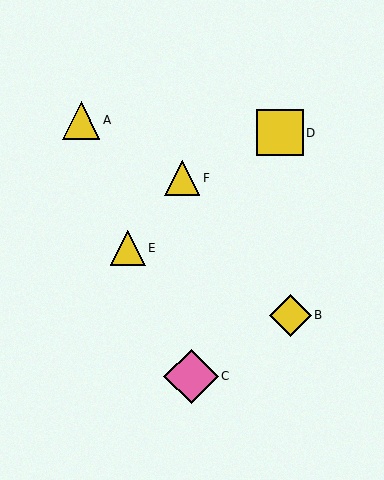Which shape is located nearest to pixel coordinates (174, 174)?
The yellow triangle (labeled F) at (182, 178) is nearest to that location.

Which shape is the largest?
The pink diamond (labeled C) is the largest.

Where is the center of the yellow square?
The center of the yellow square is at (280, 133).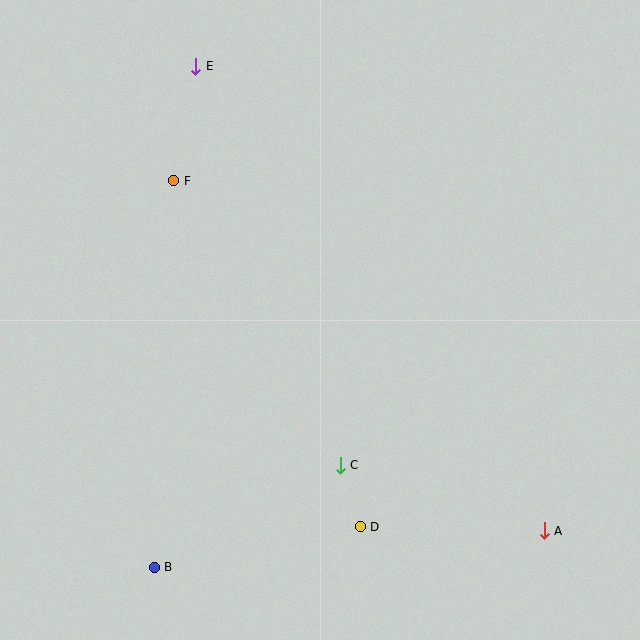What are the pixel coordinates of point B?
Point B is at (154, 567).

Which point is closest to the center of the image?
Point C at (340, 465) is closest to the center.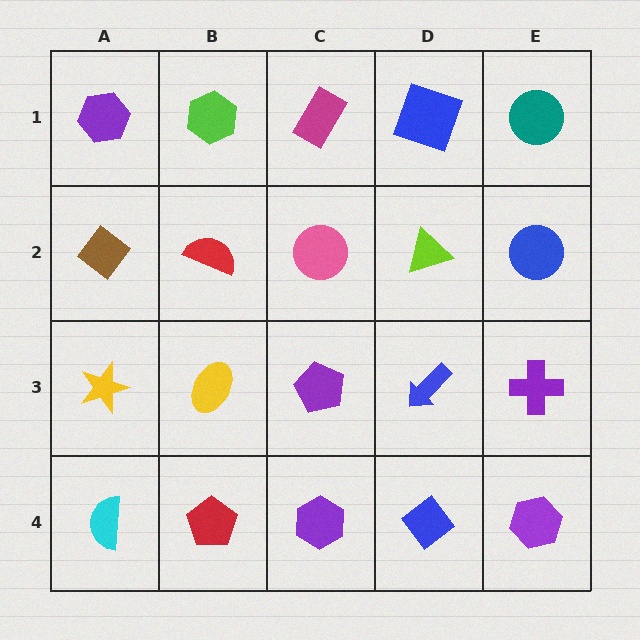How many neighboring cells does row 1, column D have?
3.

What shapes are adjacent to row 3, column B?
A red semicircle (row 2, column B), a red pentagon (row 4, column B), a yellow star (row 3, column A), a purple pentagon (row 3, column C).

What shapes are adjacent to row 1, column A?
A brown diamond (row 2, column A), a lime hexagon (row 1, column B).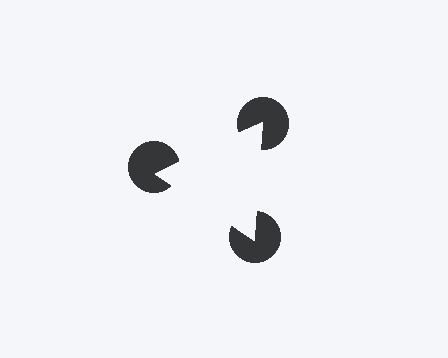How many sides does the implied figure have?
3 sides.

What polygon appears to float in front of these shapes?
An illusory triangle — its edges are inferred from the aligned wedge cuts in the pac-man discs, not physically drawn.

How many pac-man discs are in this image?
There are 3 — one at each vertex of the illusory triangle.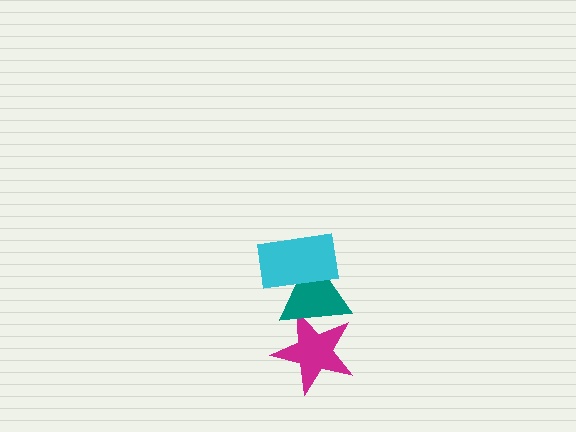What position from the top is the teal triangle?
The teal triangle is 2nd from the top.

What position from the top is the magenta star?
The magenta star is 3rd from the top.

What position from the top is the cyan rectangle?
The cyan rectangle is 1st from the top.